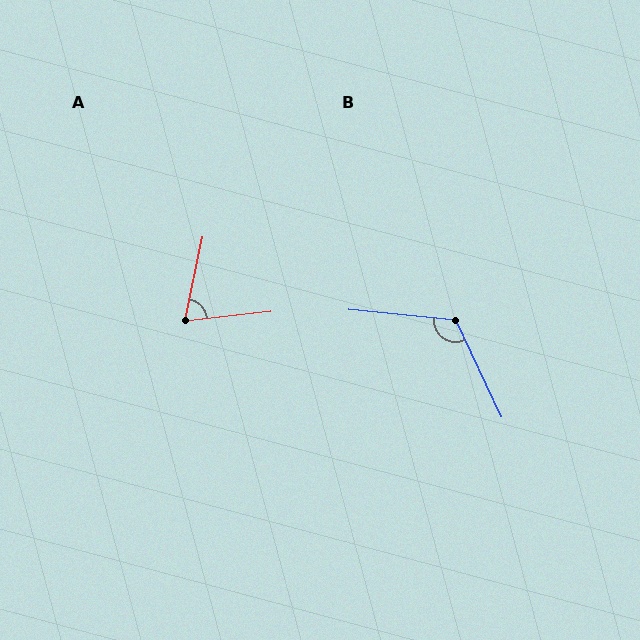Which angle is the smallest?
A, at approximately 72 degrees.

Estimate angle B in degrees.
Approximately 121 degrees.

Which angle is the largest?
B, at approximately 121 degrees.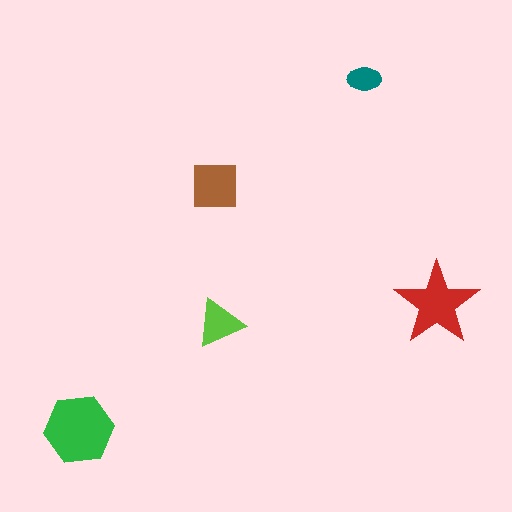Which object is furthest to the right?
The red star is rightmost.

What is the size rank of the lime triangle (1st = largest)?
4th.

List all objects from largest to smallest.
The green hexagon, the red star, the brown square, the lime triangle, the teal ellipse.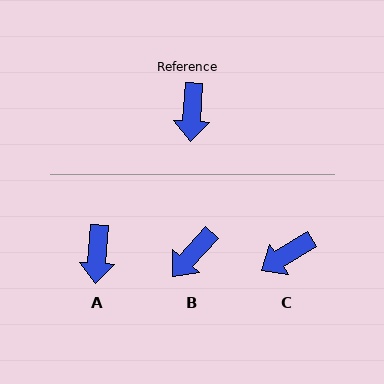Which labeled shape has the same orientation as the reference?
A.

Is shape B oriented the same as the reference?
No, it is off by about 38 degrees.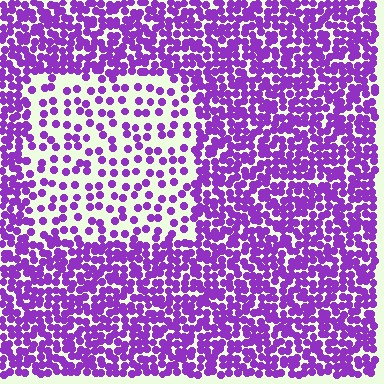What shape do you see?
I see a rectangle.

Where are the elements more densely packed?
The elements are more densely packed outside the rectangle boundary.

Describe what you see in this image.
The image contains small purple elements arranged at two different densities. A rectangle-shaped region is visible where the elements are less densely packed than the surrounding area.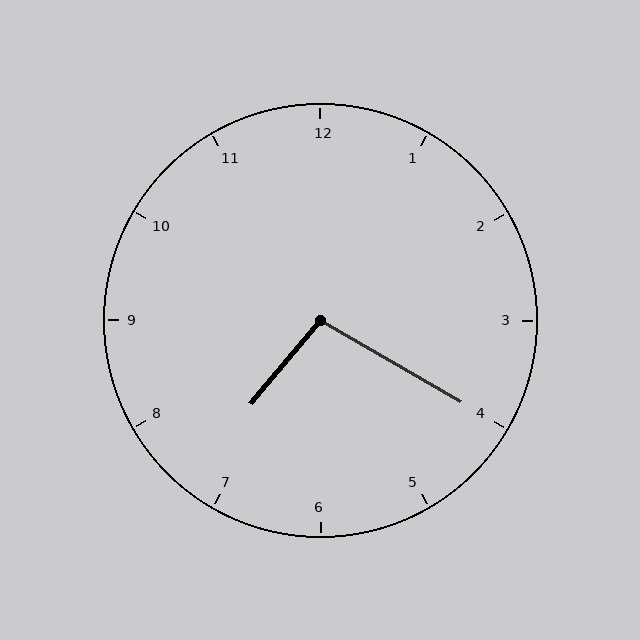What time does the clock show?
7:20.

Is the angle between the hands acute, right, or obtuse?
It is obtuse.